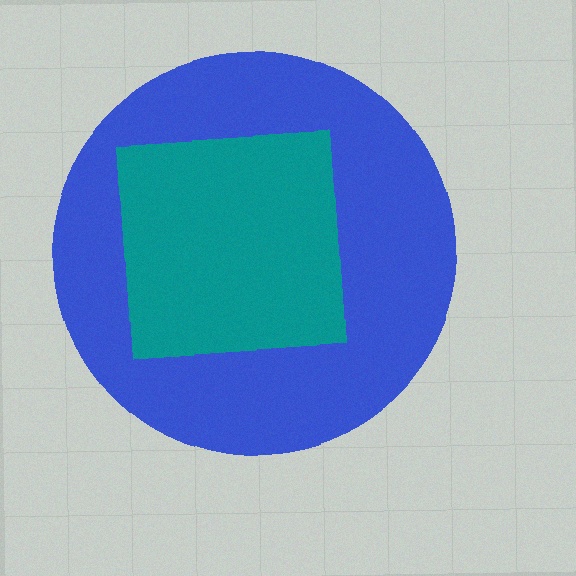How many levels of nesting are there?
2.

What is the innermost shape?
The teal square.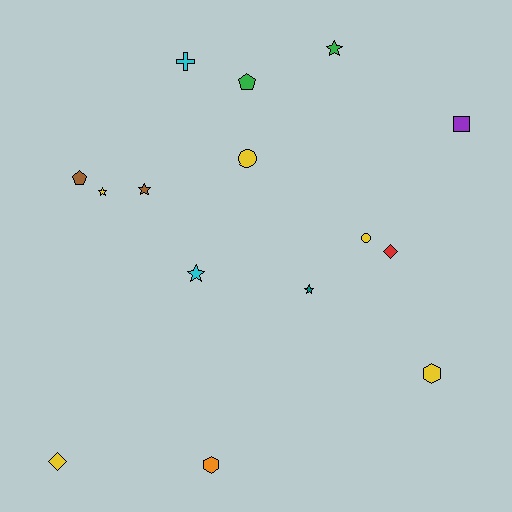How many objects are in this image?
There are 15 objects.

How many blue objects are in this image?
There are no blue objects.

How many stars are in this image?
There are 5 stars.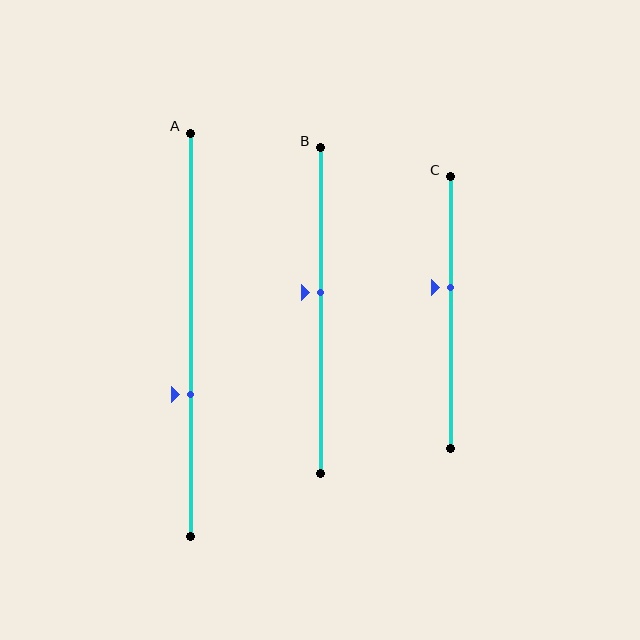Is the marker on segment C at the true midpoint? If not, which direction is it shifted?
No, the marker on segment C is shifted upward by about 9% of the segment length.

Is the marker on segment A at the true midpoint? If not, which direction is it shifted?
No, the marker on segment A is shifted downward by about 15% of the segment length.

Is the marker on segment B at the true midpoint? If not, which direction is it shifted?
No, the marker on segment B is shifted upward by about 6% of the segment length.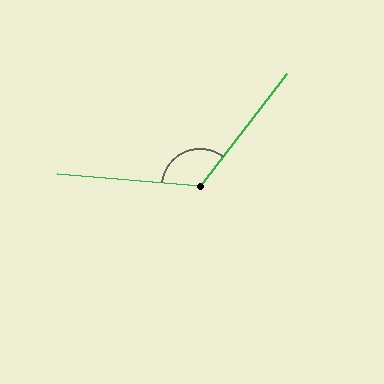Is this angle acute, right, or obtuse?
It is obtuse.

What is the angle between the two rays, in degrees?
Approximately 123 degrees.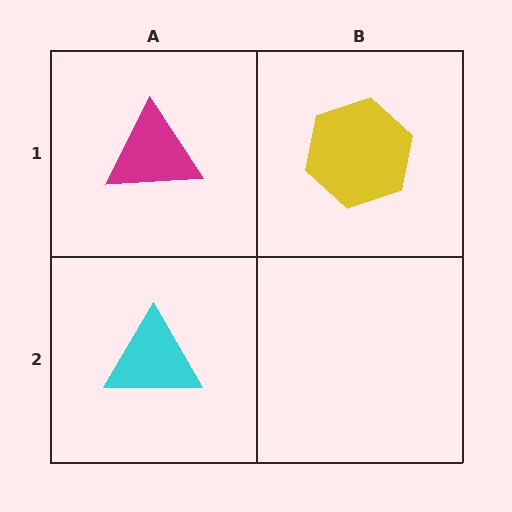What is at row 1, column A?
A magenta triangle.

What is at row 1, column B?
A yellow hexagon.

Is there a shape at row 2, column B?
No, that cell is empty.